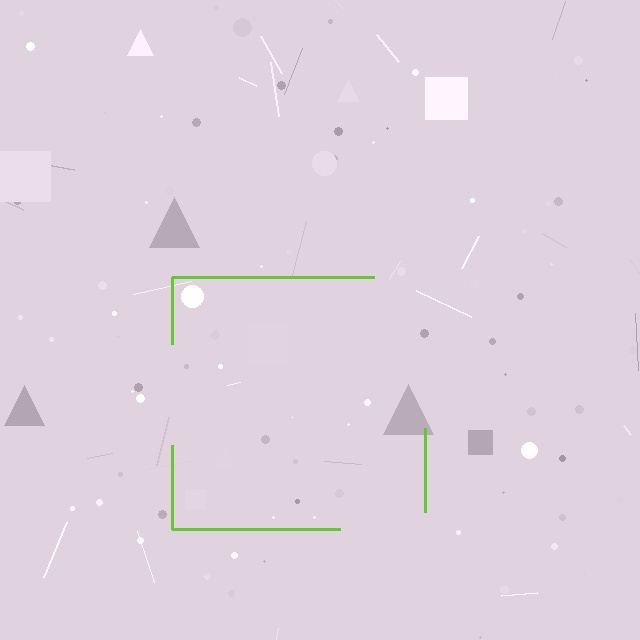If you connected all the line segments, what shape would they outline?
They would outline a square.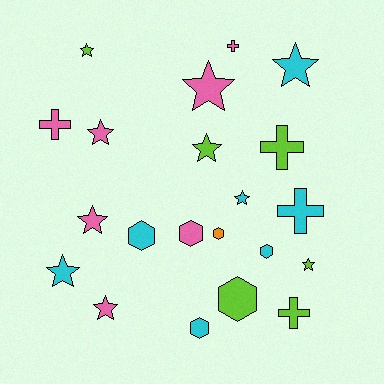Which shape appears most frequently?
Star, with 10 objects.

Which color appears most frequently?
Cyan, with 7 objects.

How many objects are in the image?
There are 21 objects.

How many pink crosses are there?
There are 2 pink crosses.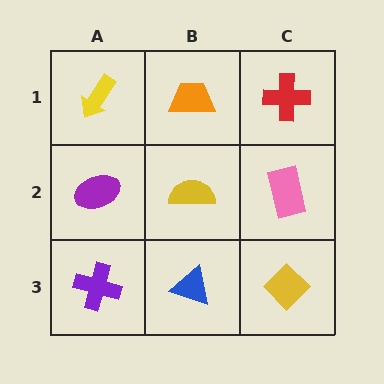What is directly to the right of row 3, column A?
A blue triangle.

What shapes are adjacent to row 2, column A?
A yellow arrow (row 1, column A), a purple cross (row 3, column A), a yellow semicircle (row 2, column B).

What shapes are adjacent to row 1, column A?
A purple ellipse (row 2, column A), an orange trapezoid (row 1, column B).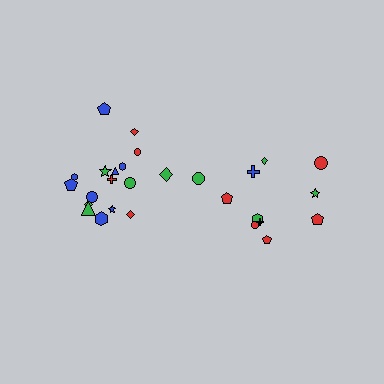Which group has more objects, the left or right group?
The left group.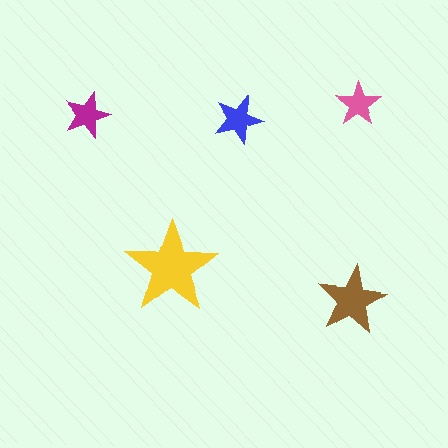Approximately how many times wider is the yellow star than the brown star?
About 1.5 times wider.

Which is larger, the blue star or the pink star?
The blue one.